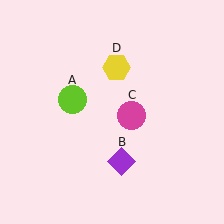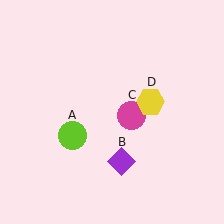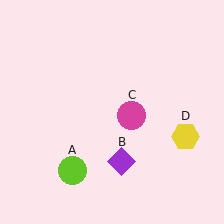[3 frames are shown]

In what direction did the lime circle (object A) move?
The lime circle (object A) moved down.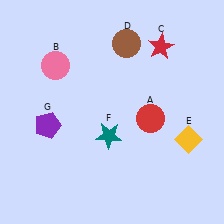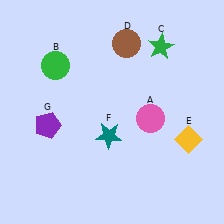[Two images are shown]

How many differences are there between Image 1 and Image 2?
There are 3 differences between the two images.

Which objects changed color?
A changed from red to pink. B changed from pink to green. C changed from red to green.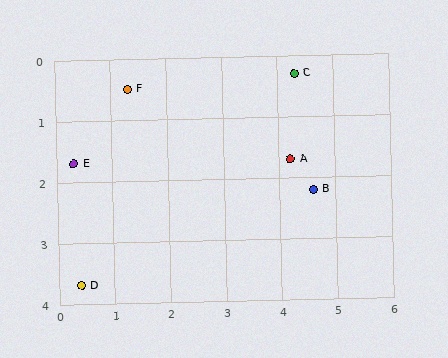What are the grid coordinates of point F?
Point F is at approximately (1.3, 0.5).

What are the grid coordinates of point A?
Point A is at approximately (4.2, 1.7).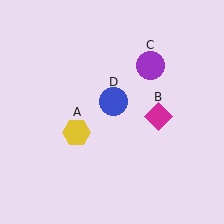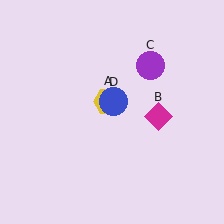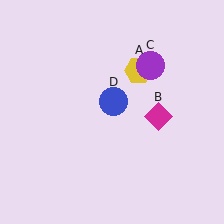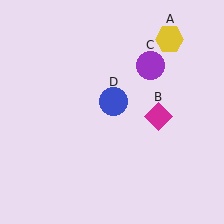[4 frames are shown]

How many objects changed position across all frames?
1 object changed position: yellow hexagon (object A).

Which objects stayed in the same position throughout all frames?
Magenta diamond (object B) and purple circle (object C) and blue circle (object D) remained stationary.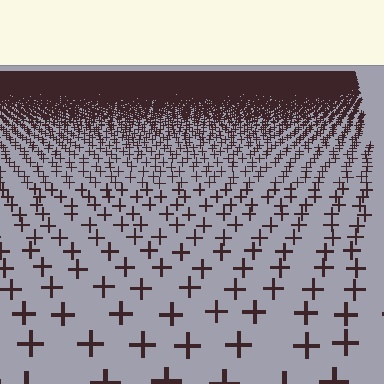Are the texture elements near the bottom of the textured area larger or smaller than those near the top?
Larger. Near the bottom, elements are closer to the viewer and appear at a bigger on-screen size.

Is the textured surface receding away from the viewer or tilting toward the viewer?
The surface is receding away from the viewer. Texture elements get smaller and denser toward the top.